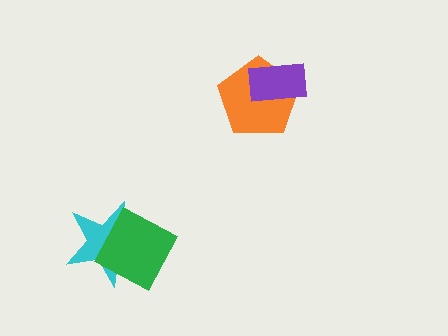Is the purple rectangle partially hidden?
No, no other shape covers it.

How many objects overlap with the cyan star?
1 object overlaps with the cyan star.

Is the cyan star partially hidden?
Yes, it is partially covered by another shape.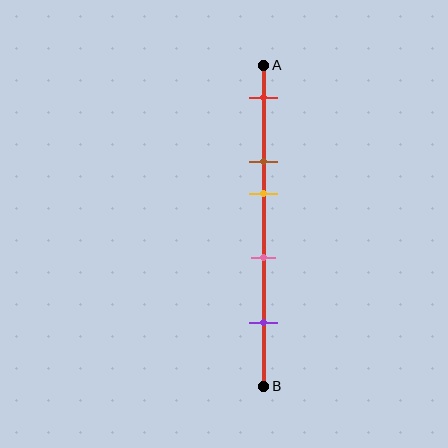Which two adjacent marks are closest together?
The brown and yellow marks are the closest adjacent pair.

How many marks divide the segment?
There are 5 marks dividing the segment.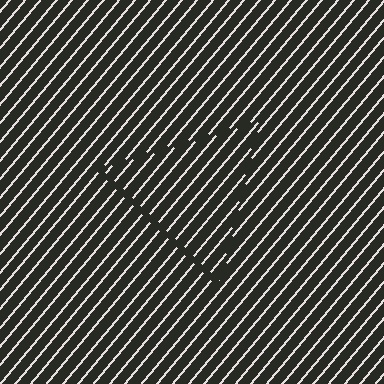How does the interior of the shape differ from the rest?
The interior of the shape contains the same grating, shifted by half a period — the contour is defined by the phase discontinuity where line-ends from the inner and outer gratings abut.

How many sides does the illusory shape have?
3 sides — the line-ends trace a triangle.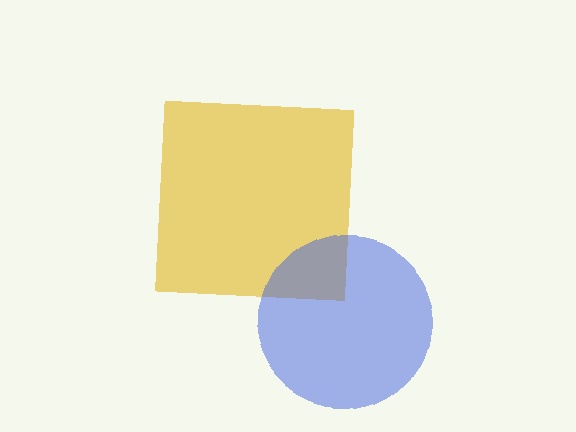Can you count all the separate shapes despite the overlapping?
Yes, there are 2 separate shapes.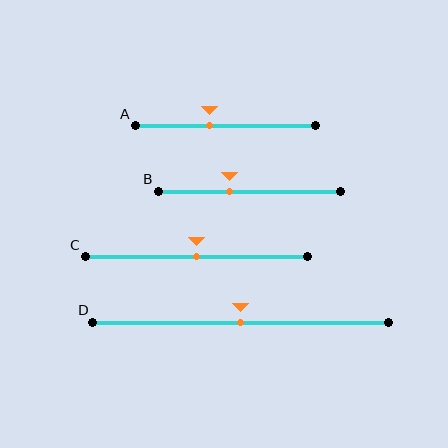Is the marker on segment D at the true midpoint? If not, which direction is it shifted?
Yes, the marker on segment D is at the true midpoint.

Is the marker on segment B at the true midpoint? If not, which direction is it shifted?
No, the marker on segment B is shifted to the left by about 11% of the segment length.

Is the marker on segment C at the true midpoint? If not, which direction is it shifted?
Yes, the marker on segment C is at the true midpoint.